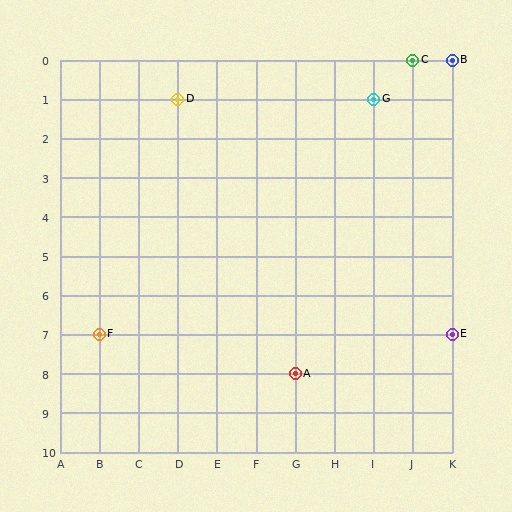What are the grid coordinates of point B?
Point B is at grid coordinates (K, 0).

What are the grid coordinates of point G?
Point G is at grid coordinates (I, 1).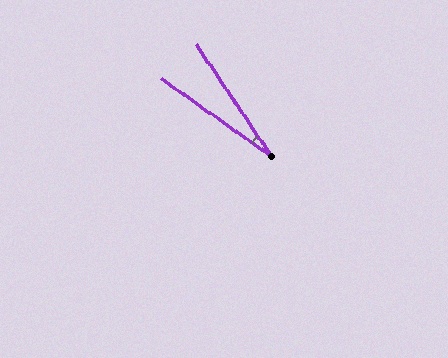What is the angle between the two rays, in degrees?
Approximately 21 degrees.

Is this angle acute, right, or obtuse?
It is acute.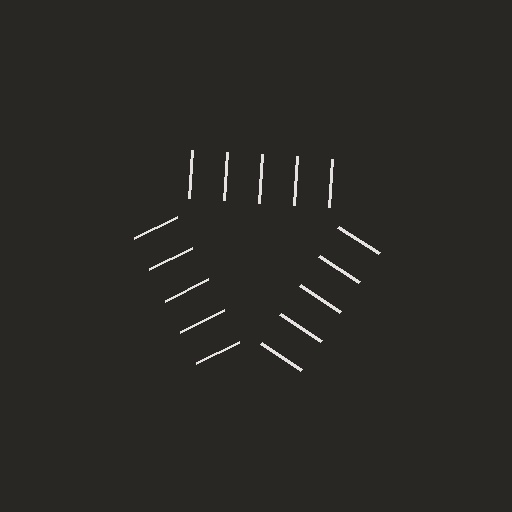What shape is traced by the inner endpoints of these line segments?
An illusory triangle — the line segments terminate on its edges but no continuous stroke is drawn.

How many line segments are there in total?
15 — 5 along each of the 3 edges.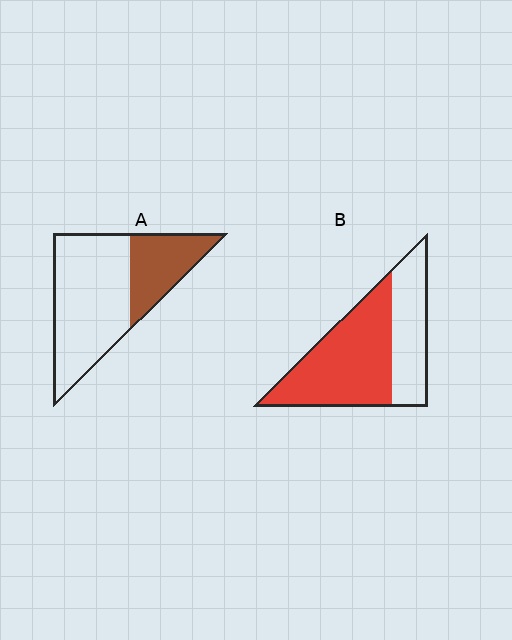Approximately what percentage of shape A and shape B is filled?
A is approximately 30% and B is approximately 65%.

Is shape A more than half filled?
No.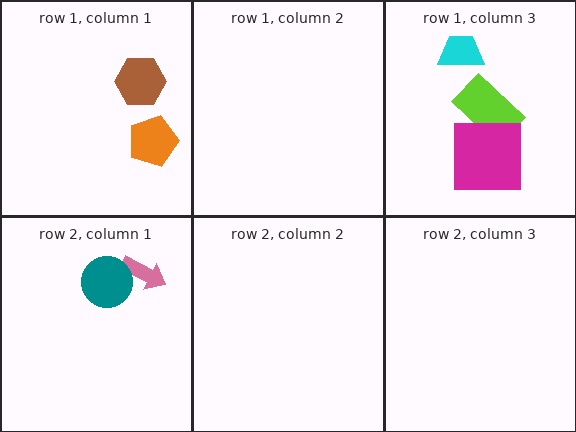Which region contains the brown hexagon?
The row 1, column 1 region.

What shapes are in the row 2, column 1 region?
The pink arrow, the teal circle.